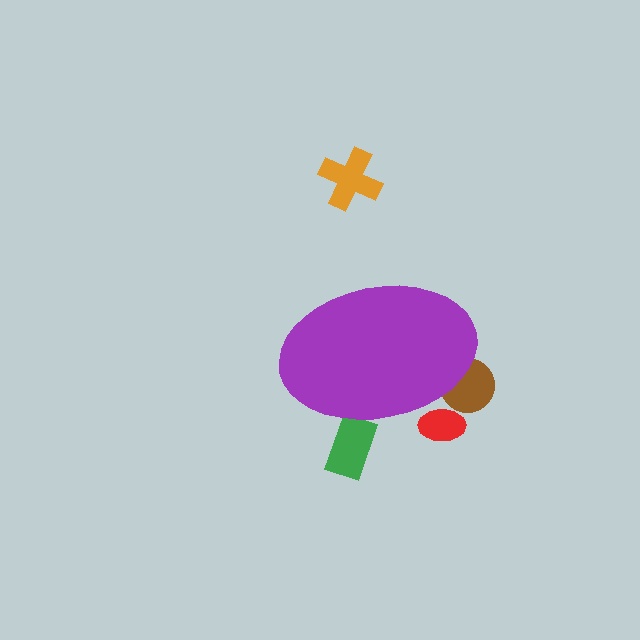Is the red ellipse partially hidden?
Yes, the red ellipse is partially hidden behind the purple ellipse.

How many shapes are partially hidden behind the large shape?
3 shapes are partially hidden.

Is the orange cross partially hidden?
No, the orange cross is fully visible.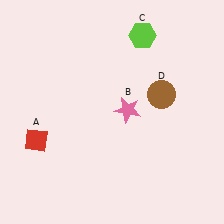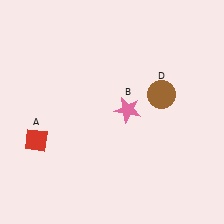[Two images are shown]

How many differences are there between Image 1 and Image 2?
There is 1 difference between the two images.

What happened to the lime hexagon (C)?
The lime hexagon (C) was removed in Image 2. It was in the top-right area of Image 1.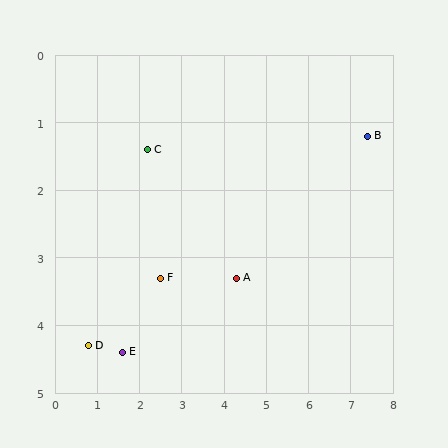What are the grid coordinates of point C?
Point C is at approximately (2.2, 1.4).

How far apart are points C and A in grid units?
Points C and A are about 2.8 grid units apart.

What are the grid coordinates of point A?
Point A is at approximately (4.3, 3.3).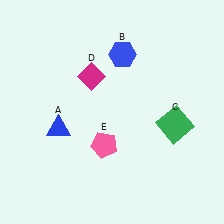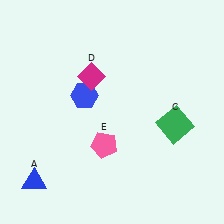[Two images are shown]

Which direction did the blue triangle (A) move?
The blue triangle (A) moved down.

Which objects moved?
The objects that moved are: the blue triangle (A), the blue hexagon (B).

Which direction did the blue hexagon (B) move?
The blue hexagon (B) moved down.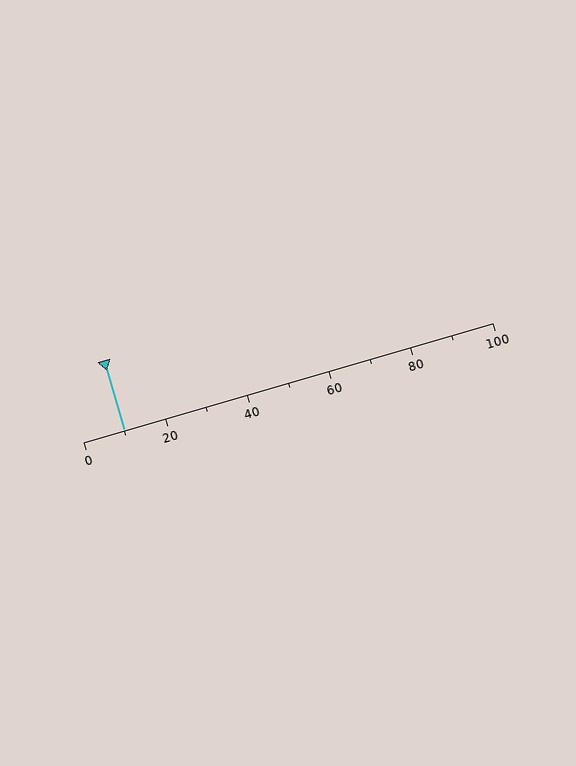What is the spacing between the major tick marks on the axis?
The major ticks are spaced 20 apart.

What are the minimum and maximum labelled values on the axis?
The axis runs from 0 to 100.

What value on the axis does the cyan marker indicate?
The marker indicates approximately 10.